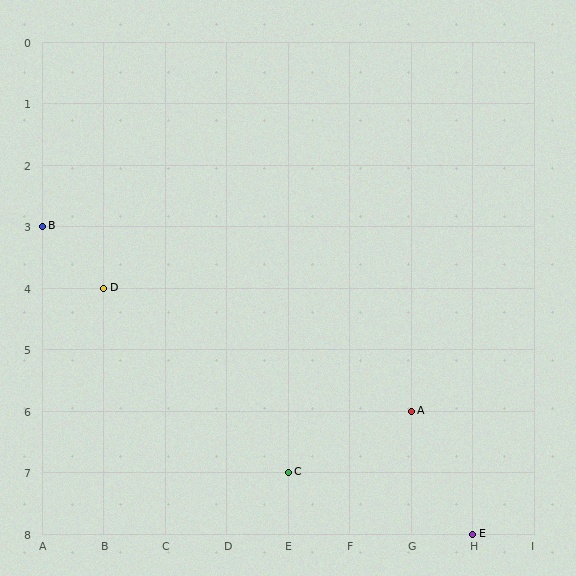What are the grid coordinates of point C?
Point C is at grid coordinates (E, 7).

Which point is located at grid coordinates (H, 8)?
Point E is at (H, 8).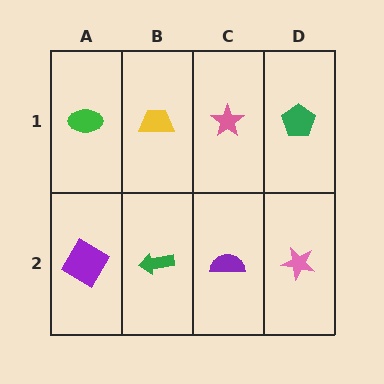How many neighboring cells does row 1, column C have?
3.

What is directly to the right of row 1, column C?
A green pentagon.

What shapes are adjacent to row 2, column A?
A green ellipse (row 1, column A), a green arrow (row 2, column B).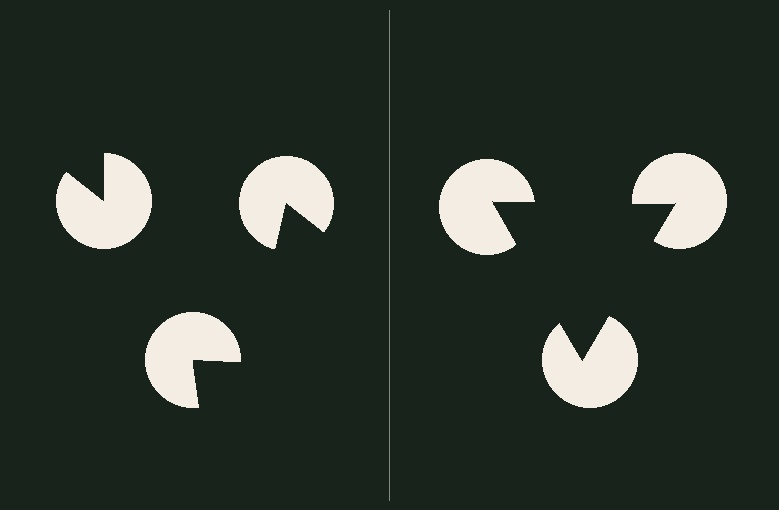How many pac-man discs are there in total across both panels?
6 — 3 on each side.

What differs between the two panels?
The pac-man discs are positioned identically on both sides; only the wedge orientations differ. On the right they align to a triangle; on the left they are misaligned.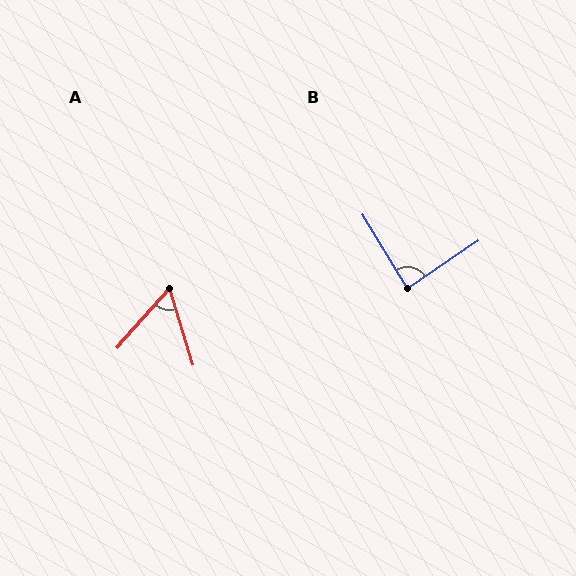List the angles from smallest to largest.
A (59°), B (87°).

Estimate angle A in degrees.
Approximately 59 degrees.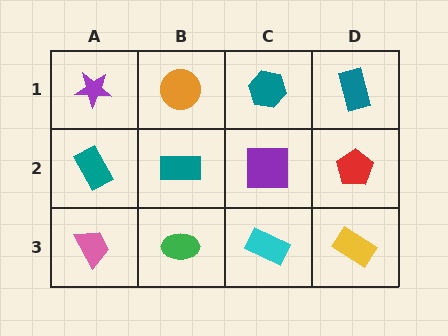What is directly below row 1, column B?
A teal rectangle.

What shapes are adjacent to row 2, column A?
A purple star (row 1, column A), a pink trapezoid (row 3, column A), a teal rectangle (row 2, column B).